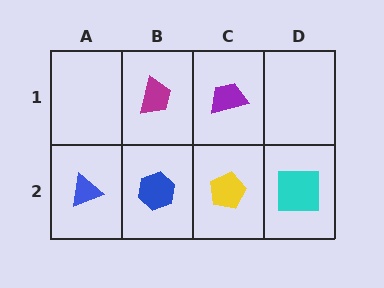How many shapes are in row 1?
2 shapes.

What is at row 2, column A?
A blue triangle.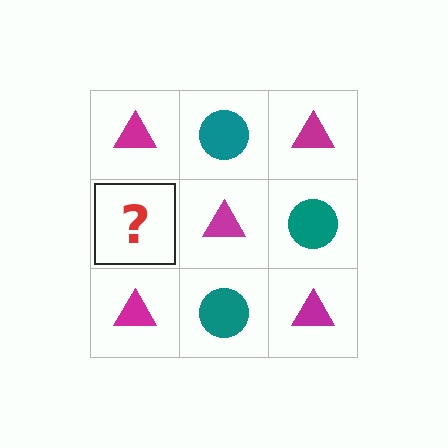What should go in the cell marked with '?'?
The missing cell should contain a teal circle.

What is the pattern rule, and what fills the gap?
The rule is that it alternates magenta triangle and teal circle in a checkerboard pattern. The gap should be filled with a teal circle.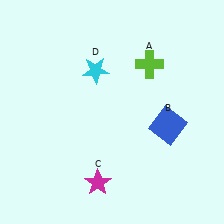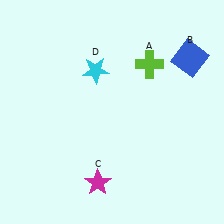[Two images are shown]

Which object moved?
The blue square (B) moved up.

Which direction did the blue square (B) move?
The blue square (B) moved up.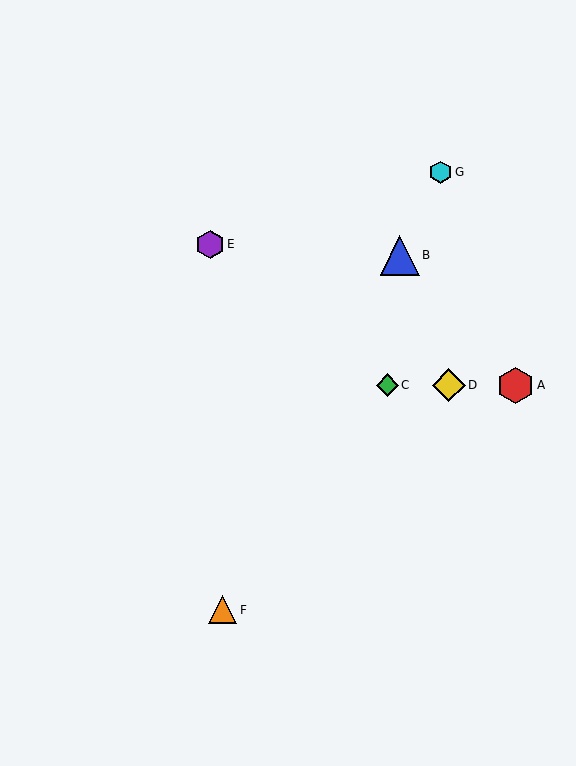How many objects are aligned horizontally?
3 objects (A, C, D) are aligned horizontally.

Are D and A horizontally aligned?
Yes, both are at y≈385.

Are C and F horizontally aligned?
No, C is at y≈385 and F is at y≈610.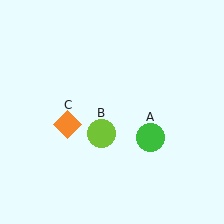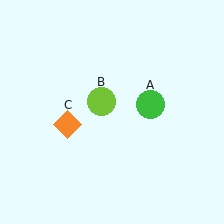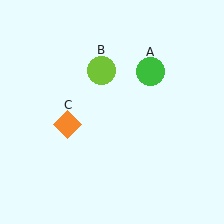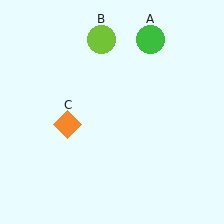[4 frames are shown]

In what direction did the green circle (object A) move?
The green circle (object A) moved up.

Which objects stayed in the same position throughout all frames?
Orange diamond (object C) remained stationary.